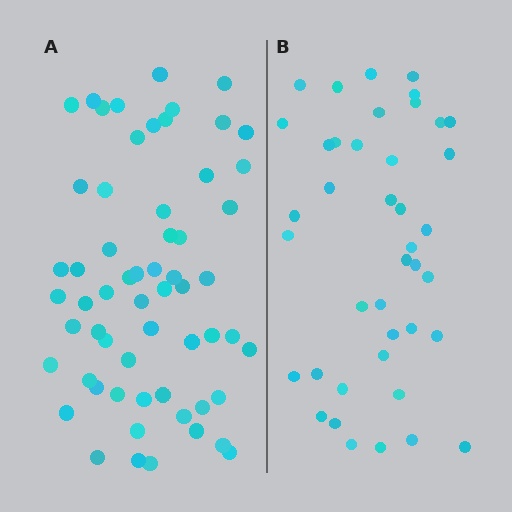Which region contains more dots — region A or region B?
Region A (the left region) has more dots.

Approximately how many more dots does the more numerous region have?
Region A has approximately 20 more dots than region B.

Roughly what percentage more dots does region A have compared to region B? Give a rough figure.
About 45% more.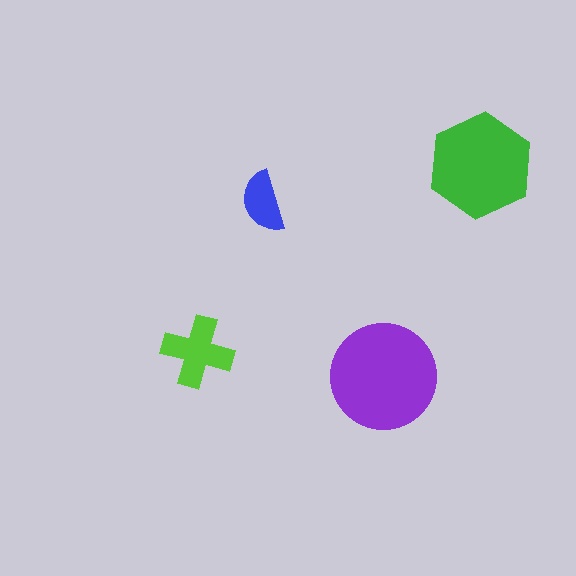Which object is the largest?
The purple circle.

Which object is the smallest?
The blue semicircle.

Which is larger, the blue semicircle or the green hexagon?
The green hexagon.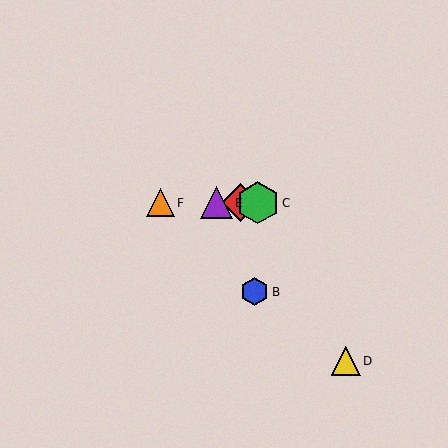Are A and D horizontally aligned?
No, A is at y≈203 and D is at y≈361.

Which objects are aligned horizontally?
Objects A, C, E, F are aligned horizontally.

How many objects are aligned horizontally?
4 objects (A, C, E, F) are aligned horizontally.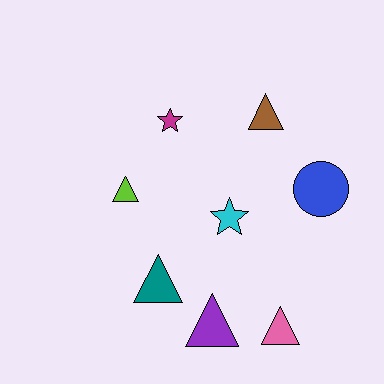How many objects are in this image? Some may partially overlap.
There are 8 objects.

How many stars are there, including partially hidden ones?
There are 2 stars.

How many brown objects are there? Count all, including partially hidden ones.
There is 1 brown object.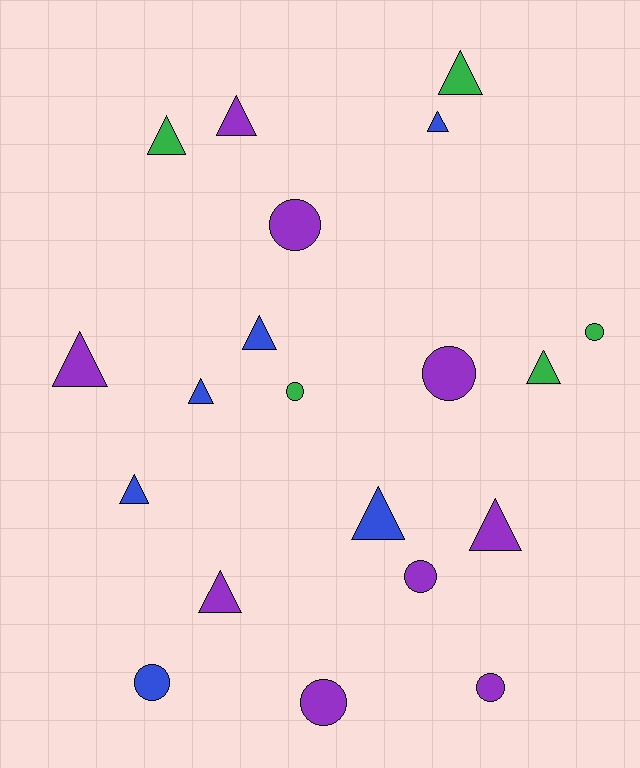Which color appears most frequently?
Purple, with 9 objects.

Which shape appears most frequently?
Triangle, with 12 objects.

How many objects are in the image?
There are 20 objects.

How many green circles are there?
There are 2 green circles.